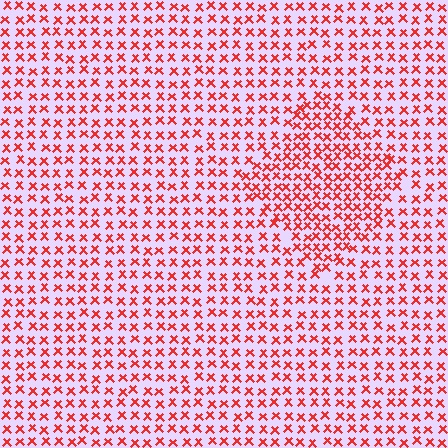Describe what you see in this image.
The image contains small red elements arranged at two different densities. A diamond-shaped region is visible where the elements are more densely packed than the surrounding area.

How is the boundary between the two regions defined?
The boundary is defined by a change in element density (approximately 1.6x ratio). All elements are the same color, size, and shape.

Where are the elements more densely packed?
The elements are more densely packed inside the diamond boundary.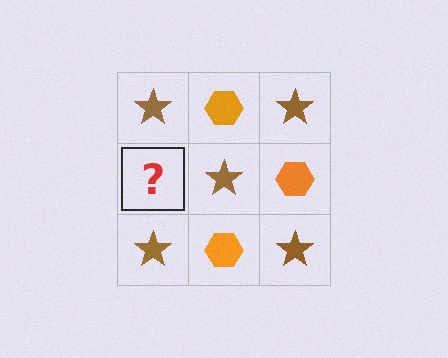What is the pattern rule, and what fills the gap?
The rule is that it alternates brown star and orange hexagon in a checkerboard pattern. The gap should be filled with an orange hexagon.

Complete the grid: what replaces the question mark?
The question mark should be replaced with an orange hexagon.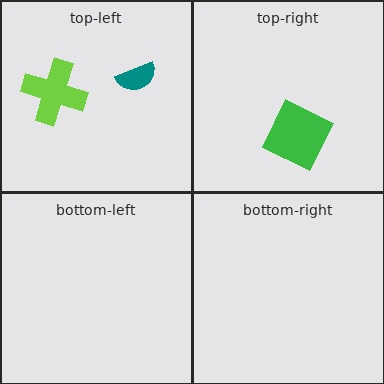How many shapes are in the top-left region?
2.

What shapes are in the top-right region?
The green square.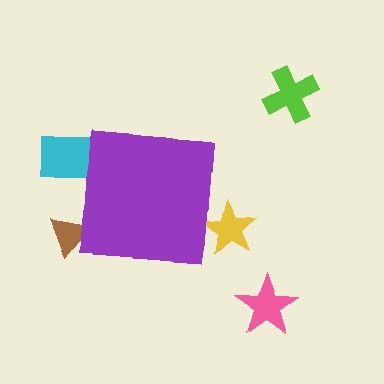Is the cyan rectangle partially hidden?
Yes, the cyan rectangle is partially hidden behind the purple square.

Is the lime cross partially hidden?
No, the lime cross is fully visible.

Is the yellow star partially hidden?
Yes, the yellow star is partially hidden behind the purple square.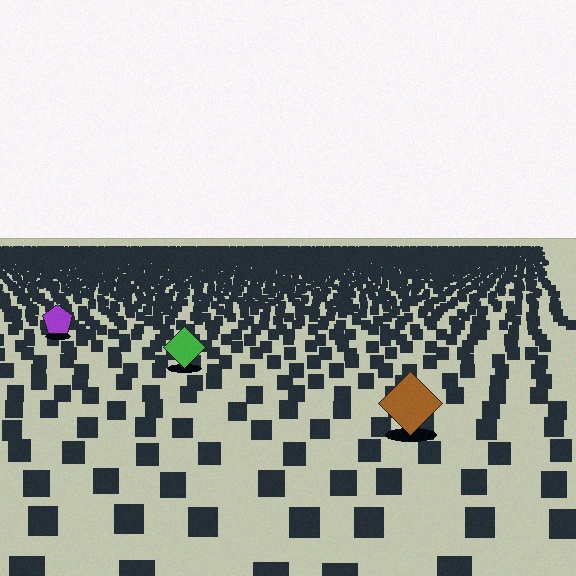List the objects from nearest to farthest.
From nearest to farthest: the brown diamond, the green diamond, the purple pentagon.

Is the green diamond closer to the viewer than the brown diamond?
No. The brown diamond is closer — you can tell from the texture gradient: the ground texture is coarser near it.